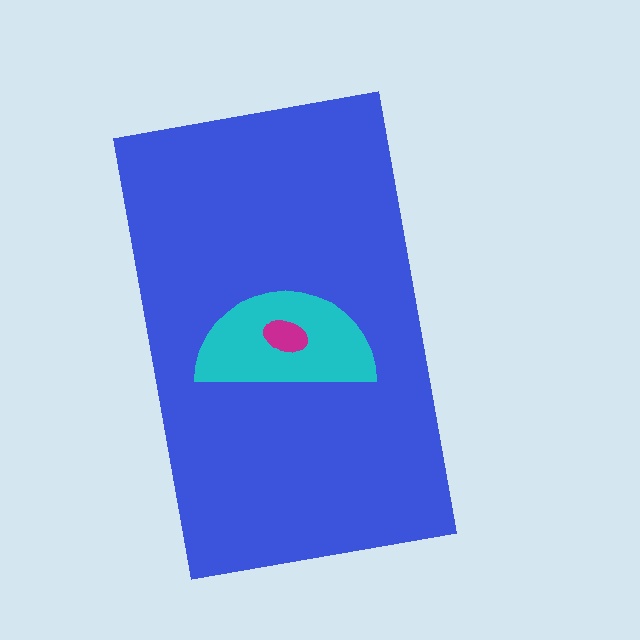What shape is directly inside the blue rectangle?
The cyan semicircle.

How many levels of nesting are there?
3.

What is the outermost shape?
The blue rectangle.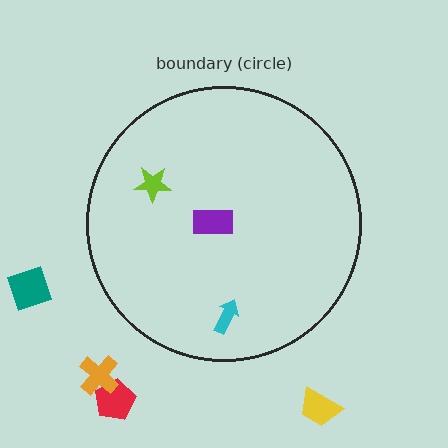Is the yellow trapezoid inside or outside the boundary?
Outside.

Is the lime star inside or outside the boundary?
Inside.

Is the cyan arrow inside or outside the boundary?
Inside.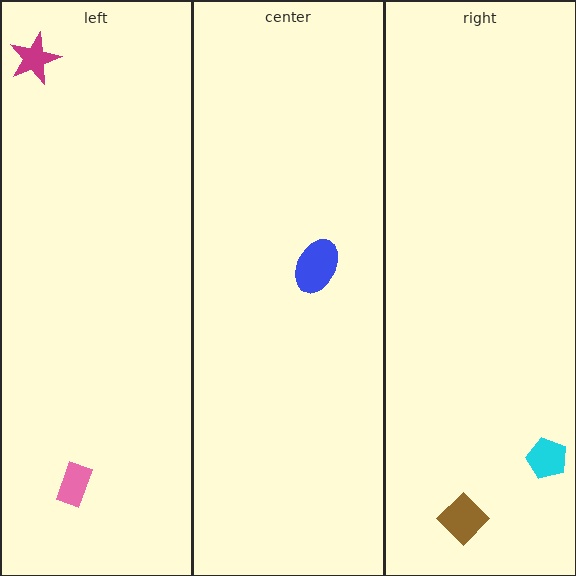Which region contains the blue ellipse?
The center region.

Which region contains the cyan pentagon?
The right region.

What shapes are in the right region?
The brown diamond, the cyan pentagon.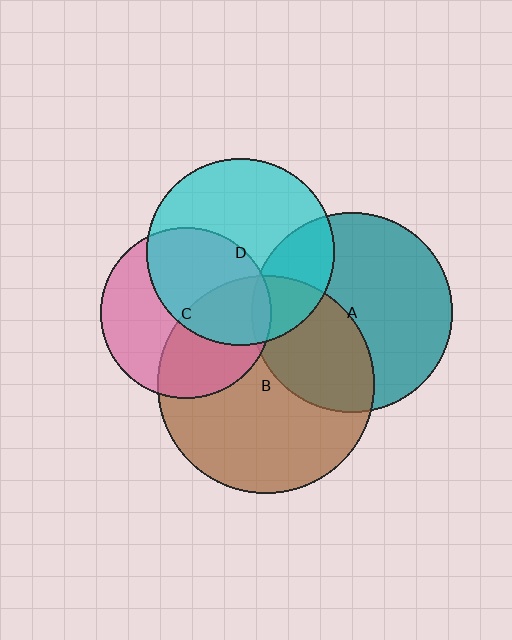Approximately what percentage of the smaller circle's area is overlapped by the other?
Approximately 45%.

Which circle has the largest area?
Circle B (brown).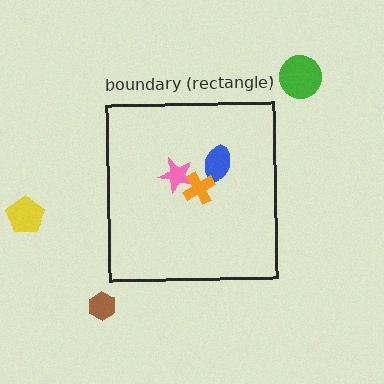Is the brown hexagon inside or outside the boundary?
Outside.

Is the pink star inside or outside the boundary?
Inside.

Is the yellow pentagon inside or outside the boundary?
Outside.